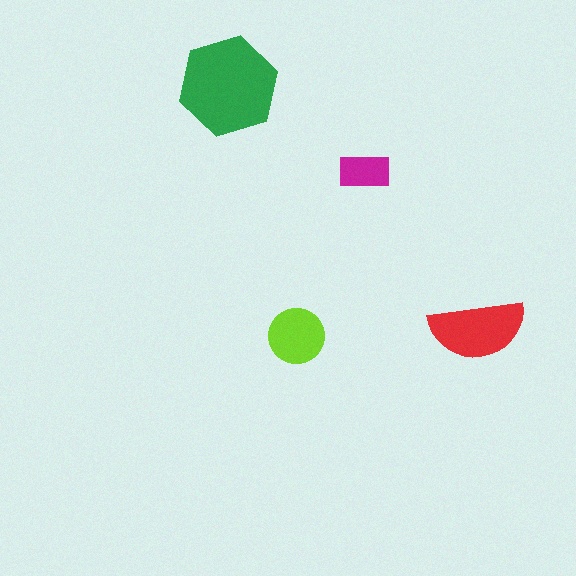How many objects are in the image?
There are 4 objects in the image.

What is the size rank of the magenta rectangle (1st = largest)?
4th.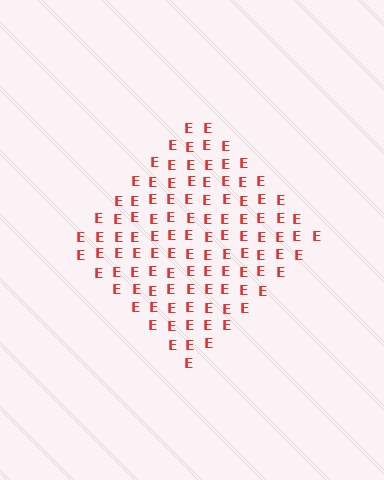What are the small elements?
The small elements are letter E's.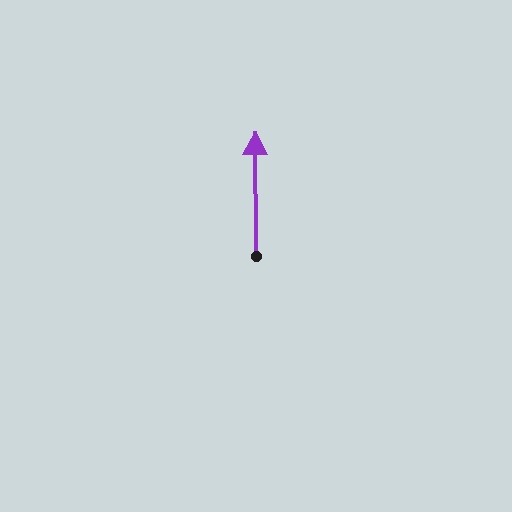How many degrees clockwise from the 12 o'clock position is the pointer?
Approximately 360 degrees.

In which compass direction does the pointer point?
North.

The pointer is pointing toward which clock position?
Roughly 12 o'clock.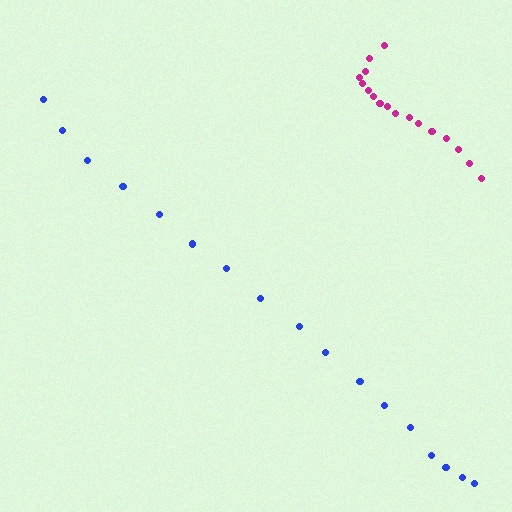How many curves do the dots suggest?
There are 2 distinct paths.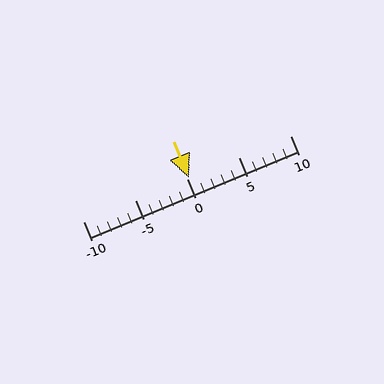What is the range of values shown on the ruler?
The ruler shows values from -10 to 10.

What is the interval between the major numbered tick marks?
The major tick marks are spaced 5 units apart.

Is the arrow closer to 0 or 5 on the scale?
The arrow is closer to 0.